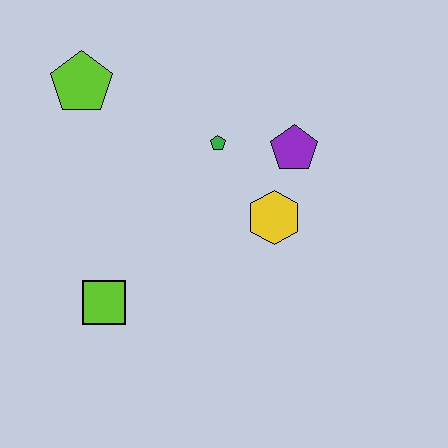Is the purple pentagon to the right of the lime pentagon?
Yes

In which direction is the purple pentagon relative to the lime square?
The purple pentagon is to the right of the lime square.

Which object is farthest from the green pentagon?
The lime square is farthest from the green pentagon.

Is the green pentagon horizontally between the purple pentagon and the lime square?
Yes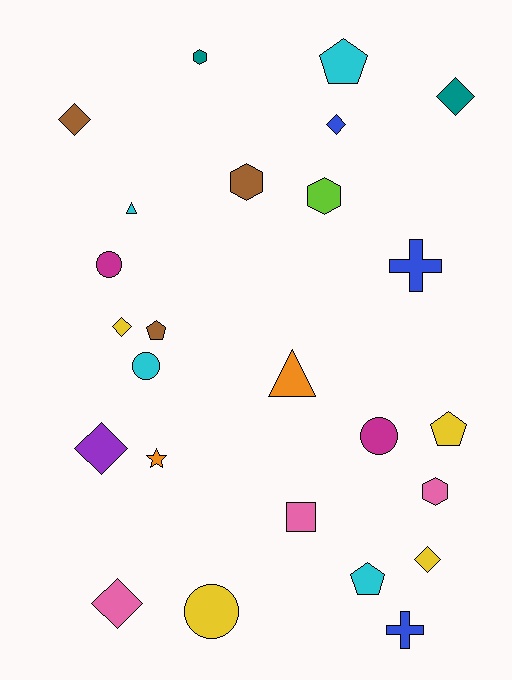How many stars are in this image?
There is 1 star.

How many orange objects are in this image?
There are 2 orange objects.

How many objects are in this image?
There are 25 objects.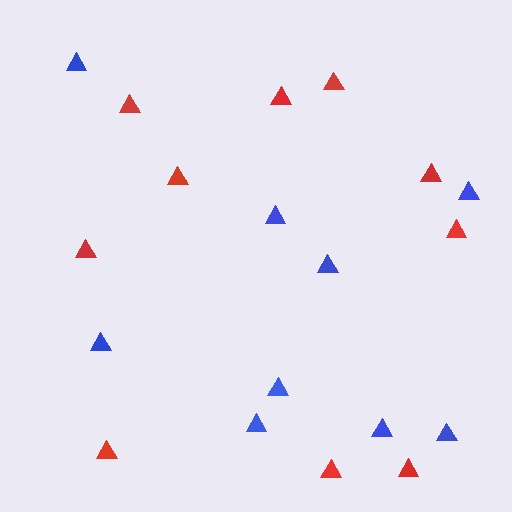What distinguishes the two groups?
There are 2 groups: one group of red triangles (10) and one group of blue triangles (9).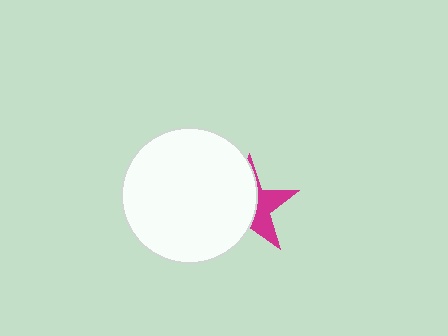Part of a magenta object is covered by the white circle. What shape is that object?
It is a star.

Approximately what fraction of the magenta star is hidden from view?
Roughly 61% of the magenta star is hidden behind the white circle.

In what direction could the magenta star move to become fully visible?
The magenta star could move right. That would shift it out from behind the white circle entirely.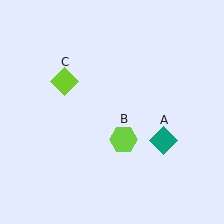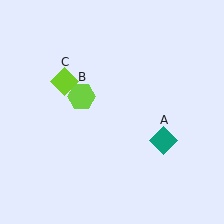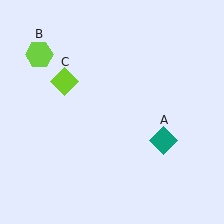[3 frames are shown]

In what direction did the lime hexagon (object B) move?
The lime hexagon (object B) moved up and to the left.